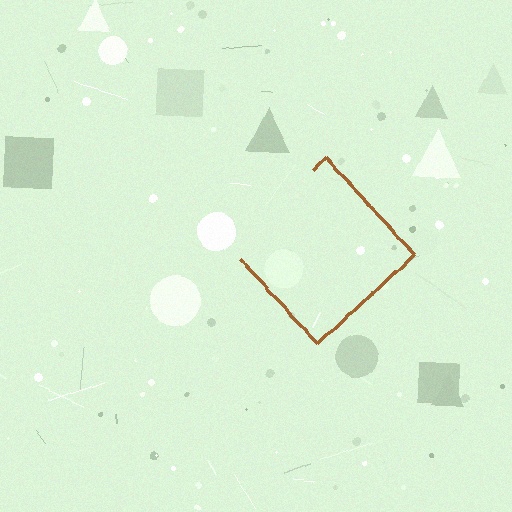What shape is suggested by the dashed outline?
The dashed outline suggests a diamond.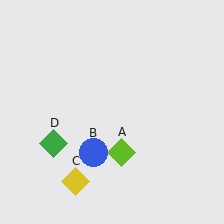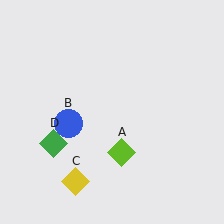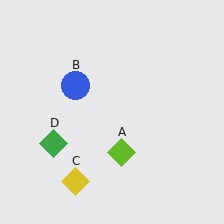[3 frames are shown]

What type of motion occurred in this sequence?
The blue circle (object B) rotated clockwise around the center of the scene.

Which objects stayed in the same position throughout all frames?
Lime diamond (object A) and yellow diamond (object C) and green diamond (object D) remained stationary.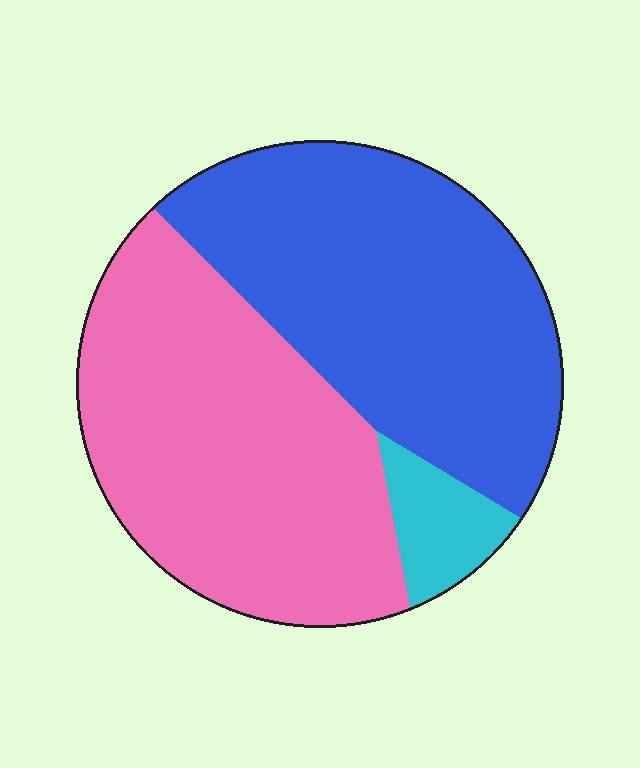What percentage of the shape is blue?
Blue covers around 45% of the shape.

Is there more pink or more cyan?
Pink.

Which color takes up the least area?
Cyan, at roughly 5%.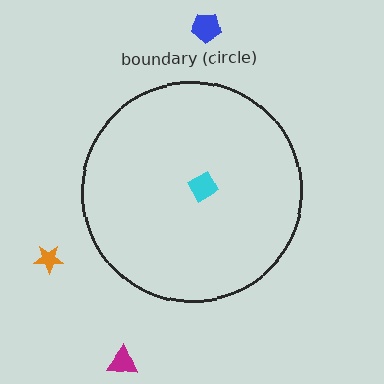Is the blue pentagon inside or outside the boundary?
Outside.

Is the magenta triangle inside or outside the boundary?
Outside.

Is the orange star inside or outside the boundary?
Outside.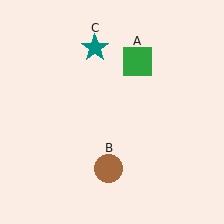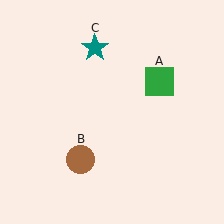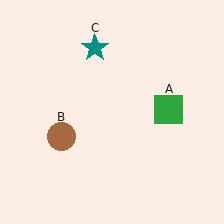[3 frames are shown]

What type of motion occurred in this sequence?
The green square (object A), brown circle (object B) rotated clockwise around the center of the scene.